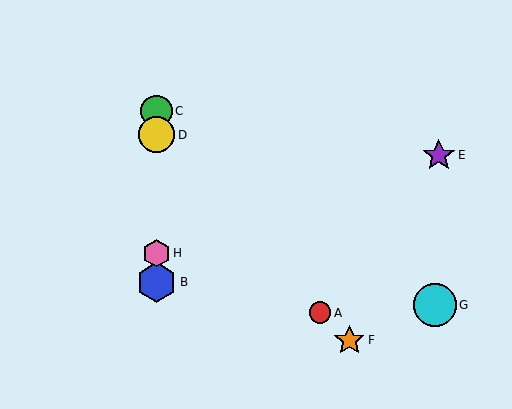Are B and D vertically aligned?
Yes, both are at x≈156.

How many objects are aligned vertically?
4 objects (B, C, D, H) are aligned vertically.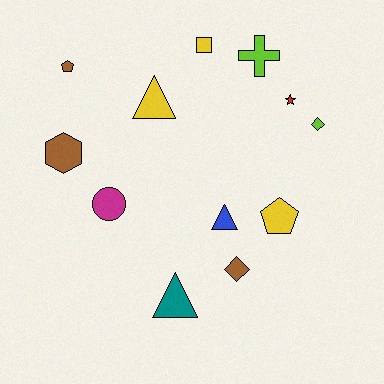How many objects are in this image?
There are 12 objects.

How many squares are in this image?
There is 1 square.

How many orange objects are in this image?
There are no orange objects.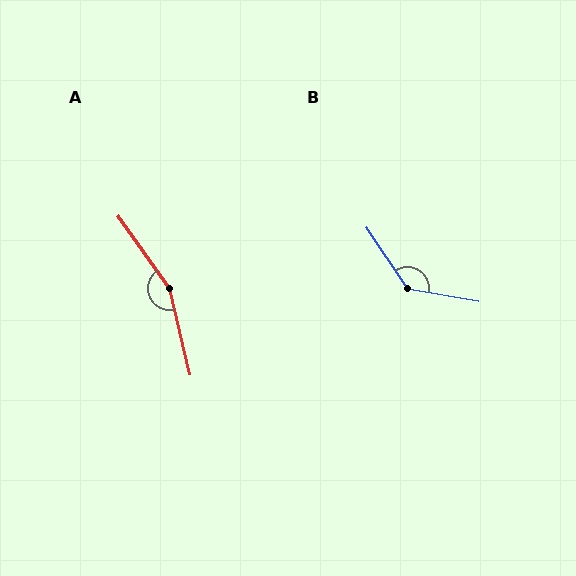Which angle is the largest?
A, at approximately 158 degrees.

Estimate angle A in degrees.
Approximately 158 degrees.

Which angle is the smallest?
B, at approximately 134 degrees.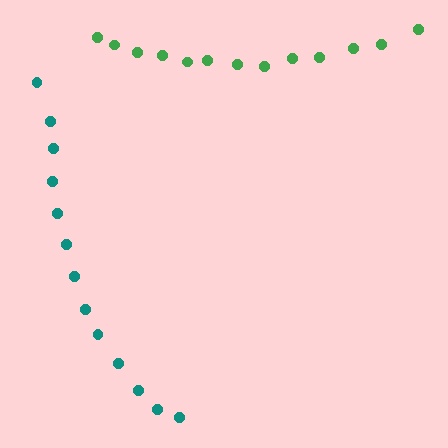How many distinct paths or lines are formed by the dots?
There are 2 distinct paths.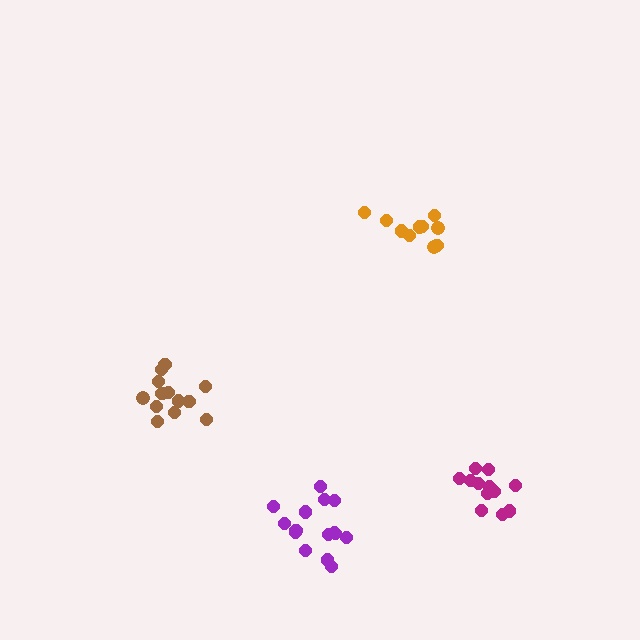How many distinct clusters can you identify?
There are 4 distinct clusters.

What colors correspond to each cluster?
The clusters are colored: brown, orange, magenta, purple.